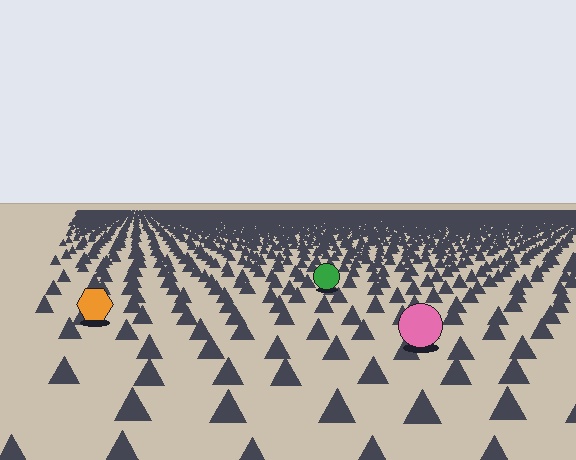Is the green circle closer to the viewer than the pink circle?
No. The pink circle is closer — you can tell from the texture gradient: the ground texture is coarser near it.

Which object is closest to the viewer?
The pink circle is closest. The texture marks near it are larger and more spread out.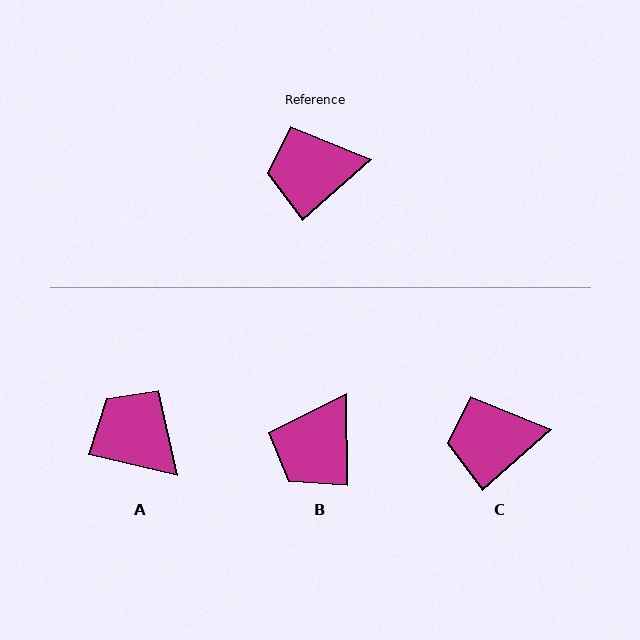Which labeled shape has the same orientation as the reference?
C.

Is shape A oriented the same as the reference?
No, it is off by about 55 degrees.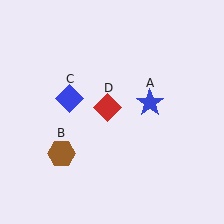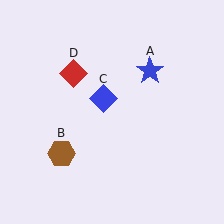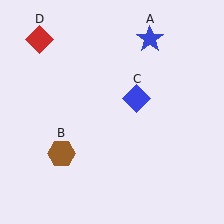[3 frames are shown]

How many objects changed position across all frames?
3 objects changed position: blue star (object A), blue diamond (object C), red diamond (object D).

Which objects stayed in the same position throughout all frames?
Brown hexagon (object B) remained stationary.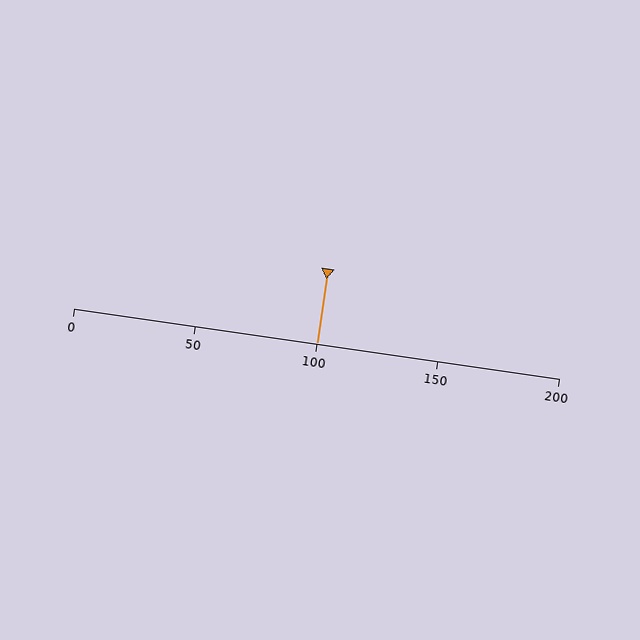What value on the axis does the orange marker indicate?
The marker indicates approximately 100.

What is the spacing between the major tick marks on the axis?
The major ticks are spaced 50 apart.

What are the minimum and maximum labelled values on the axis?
The axis runs from 0 to 200.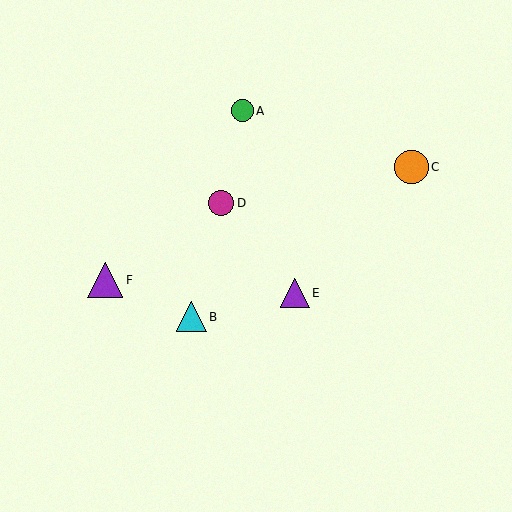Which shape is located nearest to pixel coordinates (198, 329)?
The cyan triangle (labeled B) at (192, 317) is nearest to that location.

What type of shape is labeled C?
Shape C is an orange circle.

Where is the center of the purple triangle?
The center of the purple triangle is at (295, 293).